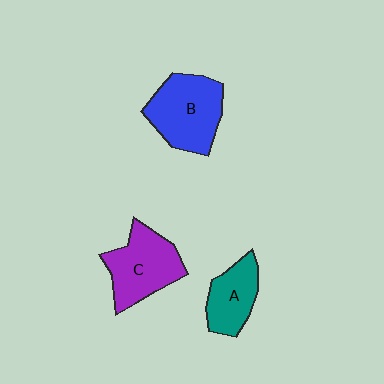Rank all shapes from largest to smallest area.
From largest to smallest: B (blue), C (purple), A (teal).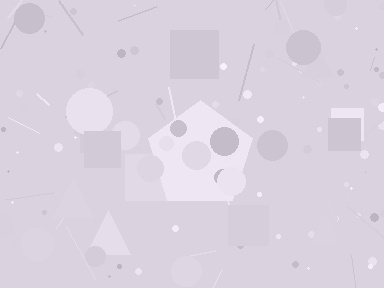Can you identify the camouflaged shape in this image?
The camouflaged shape is a pentagon.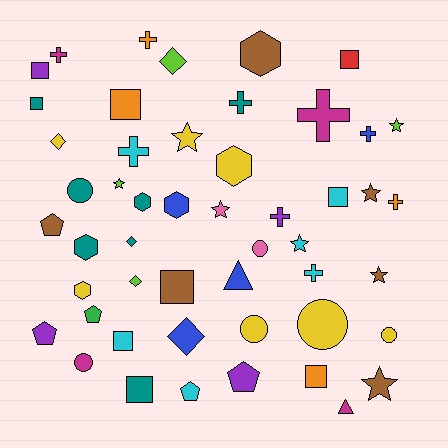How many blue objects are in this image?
There are 4 blue objects.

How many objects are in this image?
There are 50 objects.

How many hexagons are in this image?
There are 6 hexagons.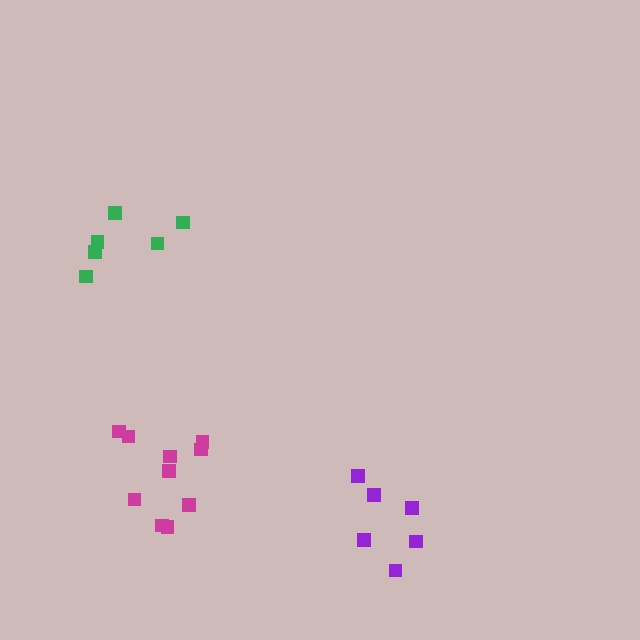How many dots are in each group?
Group 1: 6 dots, Group 2: 6 dots, Group 3: 10 dots (22 total).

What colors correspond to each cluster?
The clusters are colored: green, purple, magenta.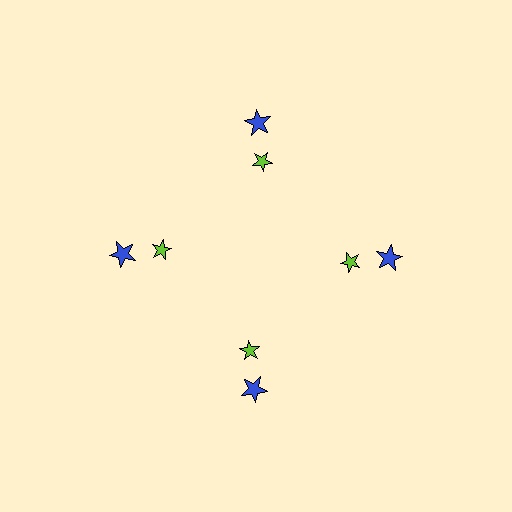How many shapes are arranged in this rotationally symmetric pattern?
There are 8 shapes, arranged in 4 groups of 2.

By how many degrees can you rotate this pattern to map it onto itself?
The pattern maps onto itself every 90 degrees of rotation.